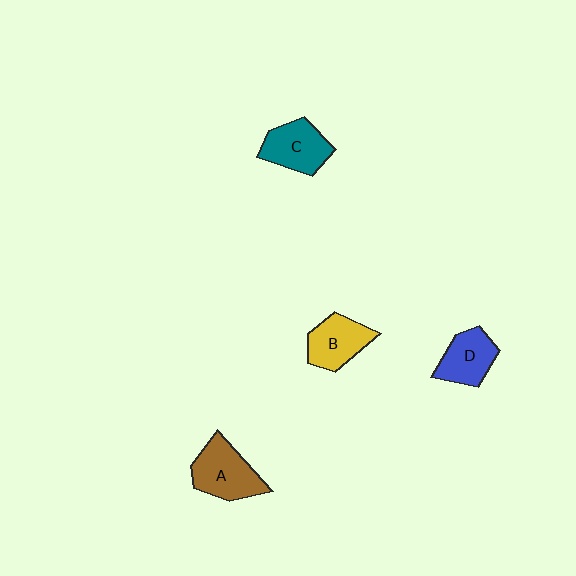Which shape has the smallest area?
Shape D (blue).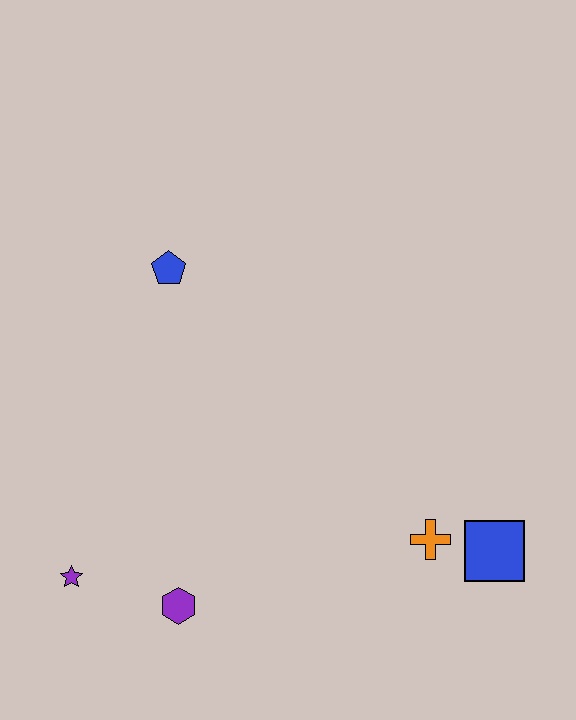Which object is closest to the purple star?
The purple hexagon is closest to the purple star.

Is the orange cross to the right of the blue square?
No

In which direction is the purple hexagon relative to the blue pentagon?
The purple hexagon is below the blue pentagon.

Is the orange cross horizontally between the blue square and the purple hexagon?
Yes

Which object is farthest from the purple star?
The blue square is farthest from the purple star.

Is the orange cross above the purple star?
Yes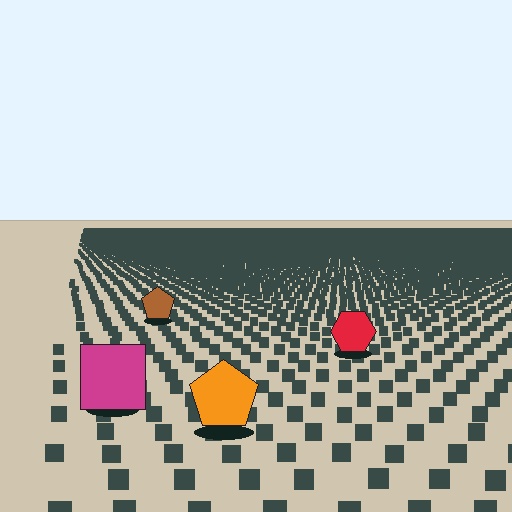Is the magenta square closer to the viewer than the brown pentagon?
Yes. The magenta square is closer — you can tell from the texture gradient: the ground texture is coarser near it.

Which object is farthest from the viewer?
The brown pentagon is farthest from the viewer. It appears smaller and the ground texture around it is denser.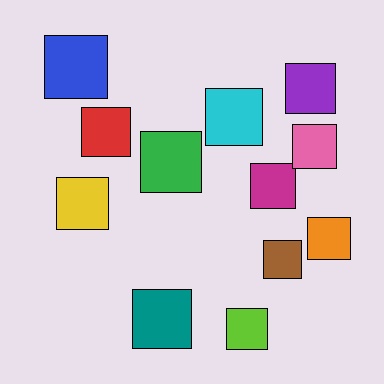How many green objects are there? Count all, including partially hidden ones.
There is 1 green object.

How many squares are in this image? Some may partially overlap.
There are 12 squares.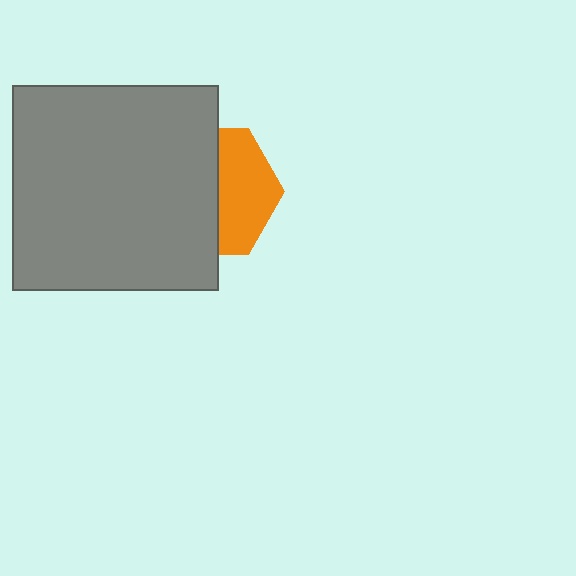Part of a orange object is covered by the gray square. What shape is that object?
It is a hexagon.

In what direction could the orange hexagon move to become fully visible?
The orange hexagon could move right. That would shift it out from behind the gray square entirely.